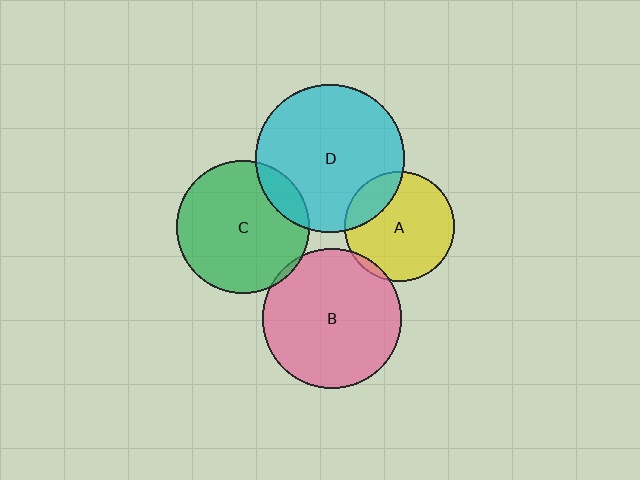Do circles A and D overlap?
Yes.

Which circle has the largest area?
Circle D (cyan).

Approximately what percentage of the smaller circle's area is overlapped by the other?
Approximately 20%.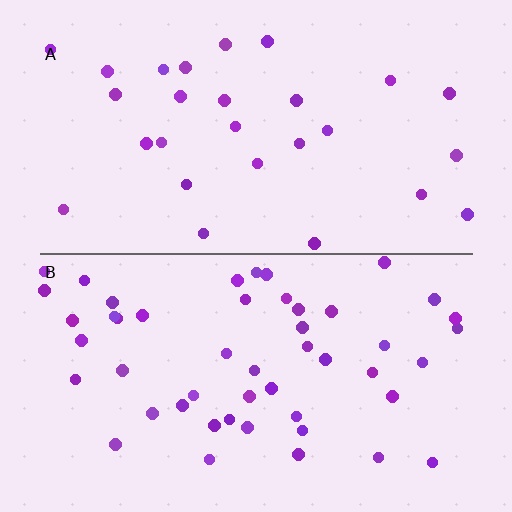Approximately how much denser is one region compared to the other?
Approximately 1.8× — region B over region A.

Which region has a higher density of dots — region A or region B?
B (the bottom).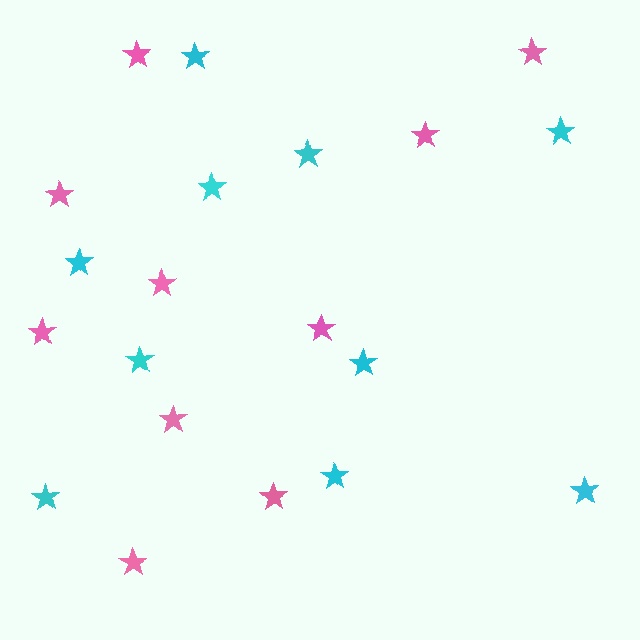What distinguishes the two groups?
There are 2 groups: one group of cyan stars (10) and one group of pink stars (10).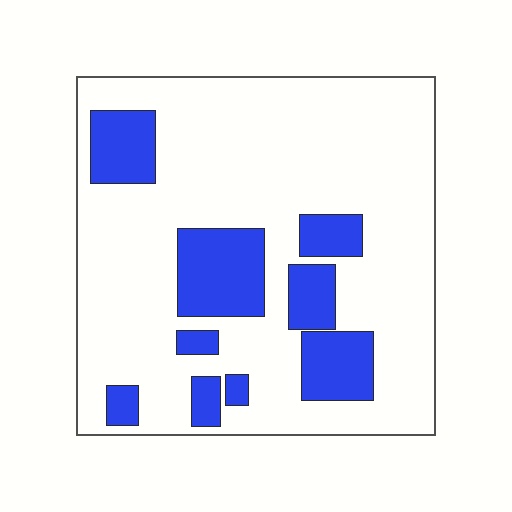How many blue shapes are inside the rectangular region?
9.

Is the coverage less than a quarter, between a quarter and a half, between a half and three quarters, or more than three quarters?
Less than a quarter.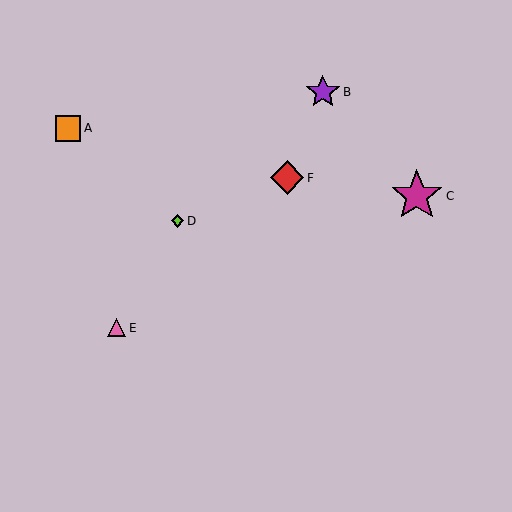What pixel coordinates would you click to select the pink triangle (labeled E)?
Click at (117, 328) to select the pink triangle E.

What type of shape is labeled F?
Shape F is a red diamond.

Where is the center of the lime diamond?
The center of the lime diamond is at (178, 221).